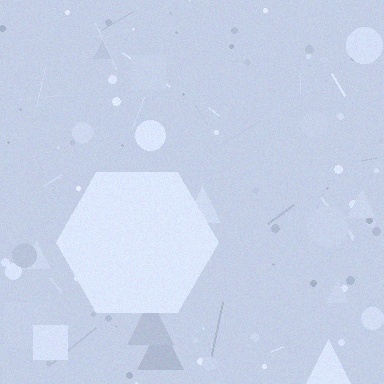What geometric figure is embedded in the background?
A hexagon is embedded in the background.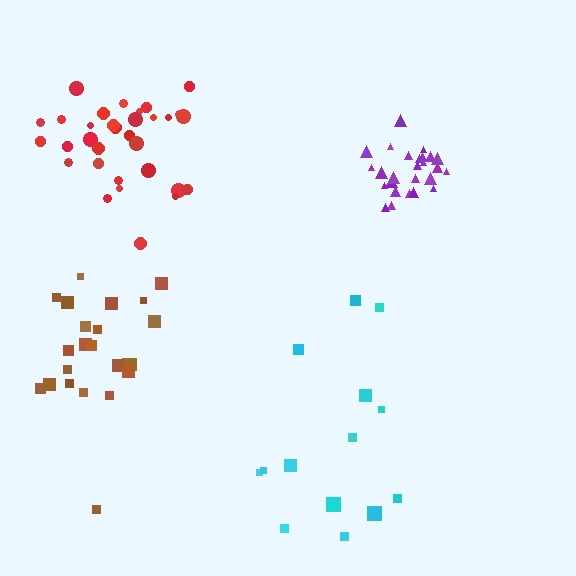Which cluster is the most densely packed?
Purple.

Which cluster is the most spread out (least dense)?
Cyan.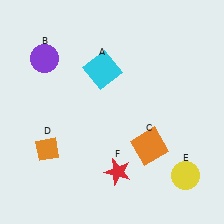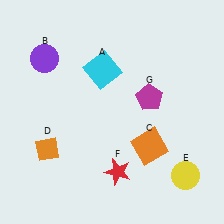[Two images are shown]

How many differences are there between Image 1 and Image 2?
There is 1 difference between the two images.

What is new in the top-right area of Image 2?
A magenta pentagon (G) was added in the top-right area of Image 2.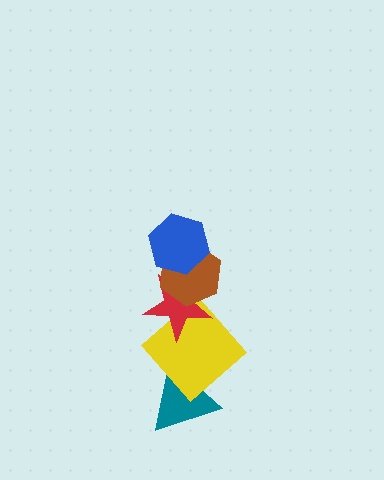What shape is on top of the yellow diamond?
The red star is on top of the yellow diamond.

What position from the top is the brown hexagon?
The brown hexagon is 2nd from the top.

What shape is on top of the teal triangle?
The yellow diamond is on top of the teal triangle.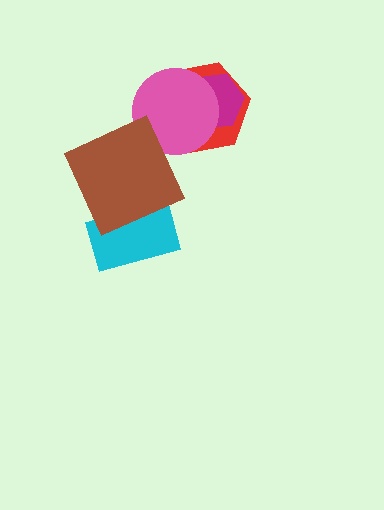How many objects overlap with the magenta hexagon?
2 objects overlap with the magenta hexagon.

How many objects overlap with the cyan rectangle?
1 object overlaps with the cyan rectangle.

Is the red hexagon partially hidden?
Yes, it is partially covered by another shape.